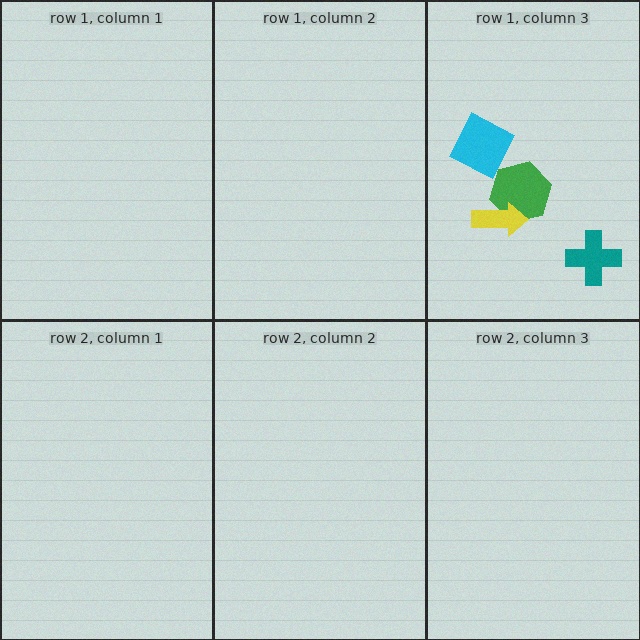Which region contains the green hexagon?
The row 1, column 3 region.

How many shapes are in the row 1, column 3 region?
4.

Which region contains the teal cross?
The row 1, column 3 region.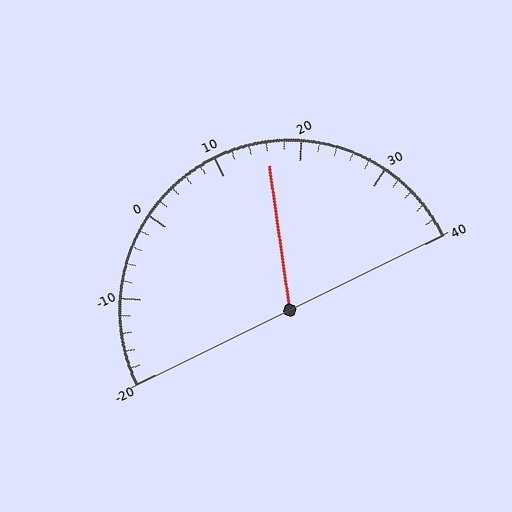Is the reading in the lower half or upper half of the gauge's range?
The reading is in the upper half of the range (-20 to 40).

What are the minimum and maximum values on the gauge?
The gauge ranges from -20 to 40.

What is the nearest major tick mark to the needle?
The nearest major tick mark is 20.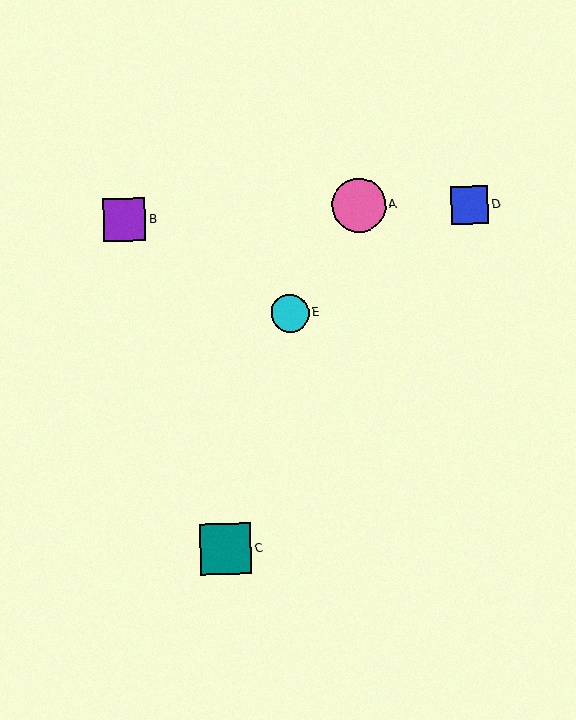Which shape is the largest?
The pink circle (labeled A) is the largest.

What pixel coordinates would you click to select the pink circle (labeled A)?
Click at (359, 205) to select the pink circle A.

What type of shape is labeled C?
Shape C is a teal square.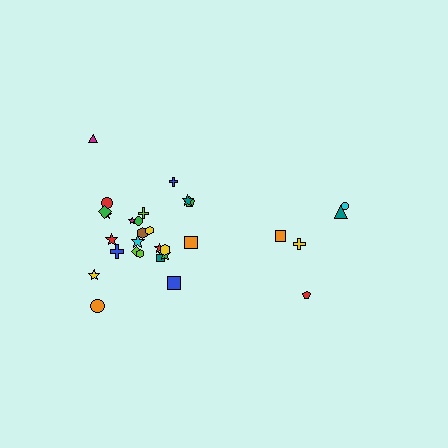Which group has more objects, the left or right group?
The left group.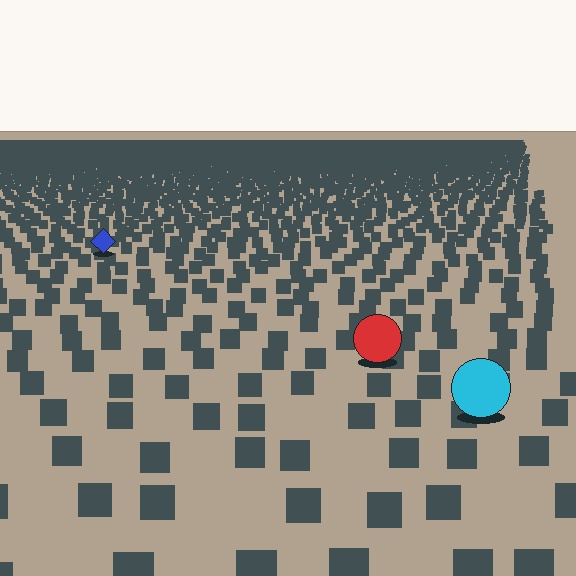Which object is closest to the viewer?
The cyan circle is closest. The texture marks near it are larger and more spread out.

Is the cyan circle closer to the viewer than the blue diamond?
Yes. The cyan circle is closer — you can tell from the texture gradient: the ground texture is coarser near it.